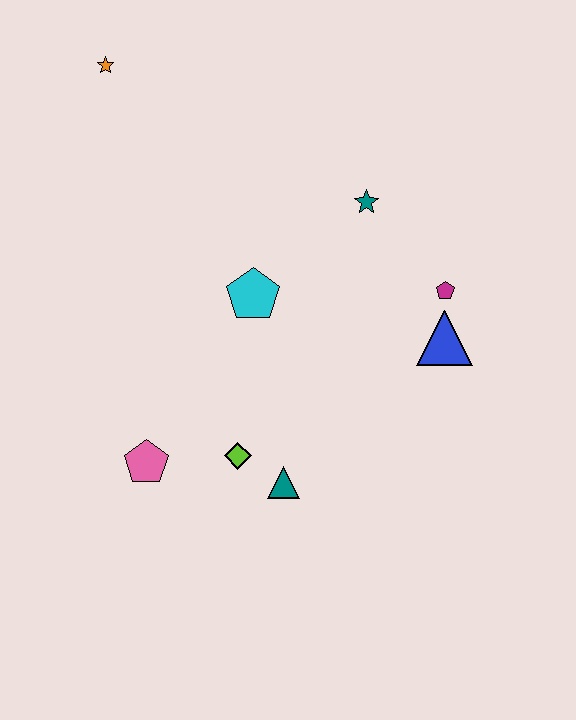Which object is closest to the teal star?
The magenta pentagon is closest to the teal star.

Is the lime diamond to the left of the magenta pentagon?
Yes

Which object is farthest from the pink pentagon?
The orange star is farthest from the pink pentagon.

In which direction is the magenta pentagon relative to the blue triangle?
The magenta pentagon is above the blue triangle.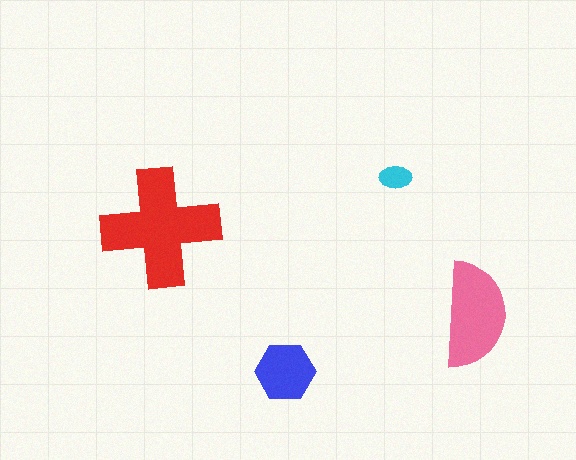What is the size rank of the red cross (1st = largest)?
1st.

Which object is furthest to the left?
The red cross is leftmost.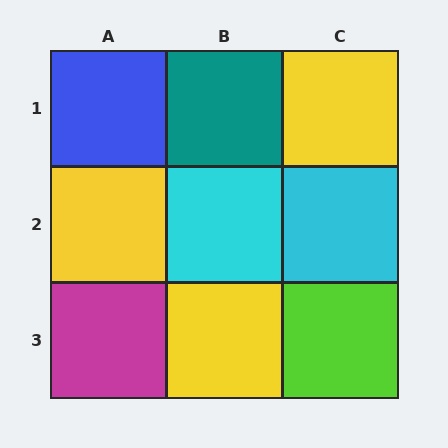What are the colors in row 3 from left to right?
Magenta, yellow, lime.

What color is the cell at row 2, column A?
Yellow.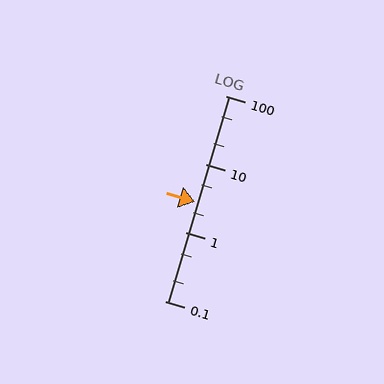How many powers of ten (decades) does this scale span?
The scale spans 3 decades, from 0.1 to 100.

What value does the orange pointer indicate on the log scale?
The pointer indicates approximately 2.8.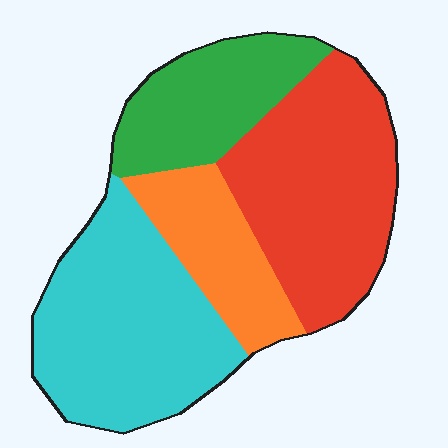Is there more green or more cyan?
Cyan.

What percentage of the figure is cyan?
Cyan covers 34% of the figure.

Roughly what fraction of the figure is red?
Red takes up about one third (1/3) of the figure.